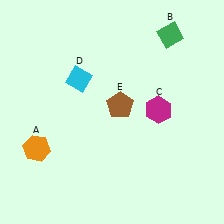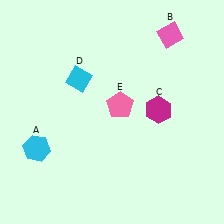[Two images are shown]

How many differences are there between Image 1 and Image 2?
There are 3 differences between the two images.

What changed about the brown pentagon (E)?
In Image 1, E is brown. In Image 2, it changed to pink.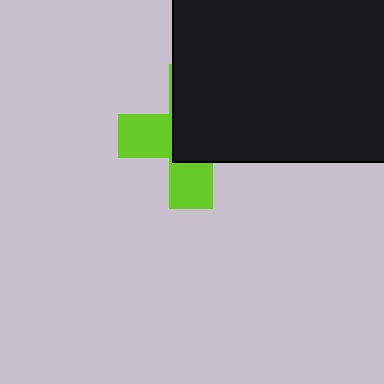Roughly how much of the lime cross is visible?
A small part of it is visible (roughly 41%).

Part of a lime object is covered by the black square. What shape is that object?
It is a cross.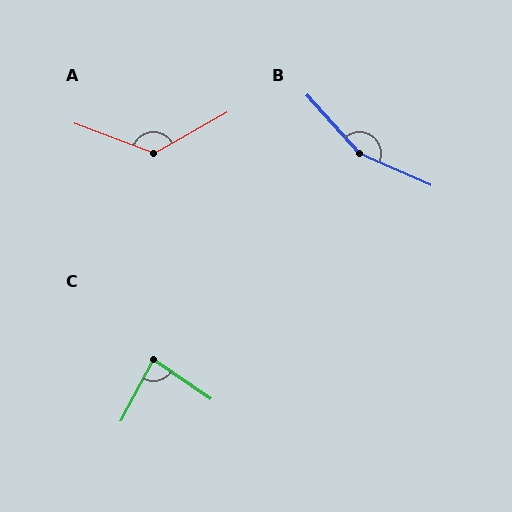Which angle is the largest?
B, at approximately 156 degrees.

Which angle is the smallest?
C, at approximately 84 degrees.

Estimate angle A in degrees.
Approximately 130 degrees.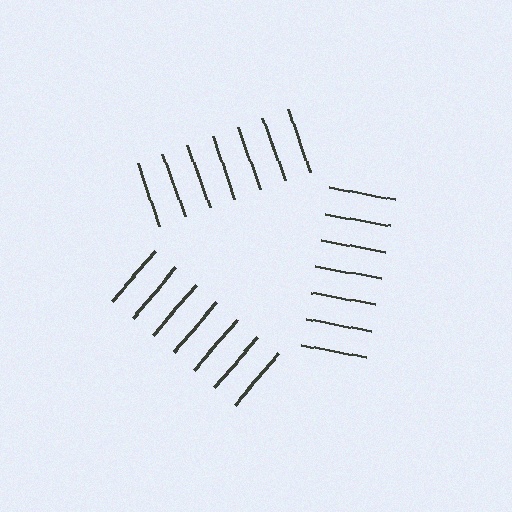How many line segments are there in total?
21 — 7 along each of the 3 edges.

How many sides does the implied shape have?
3 sides — the line-ends trace a triangle.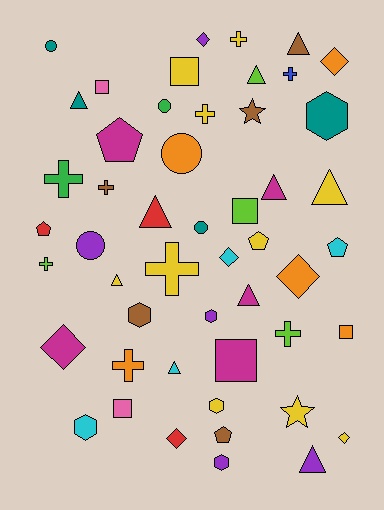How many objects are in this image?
There are 50 objects.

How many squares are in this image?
There are 6 squares.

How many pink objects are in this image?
There are 2 pink objects.